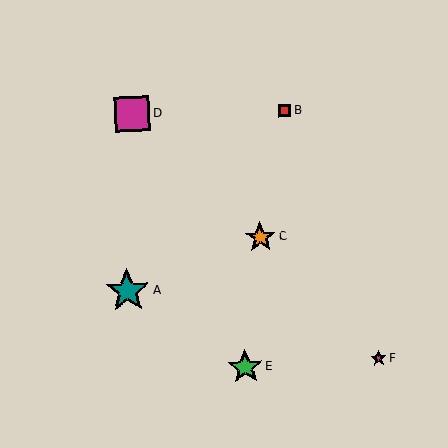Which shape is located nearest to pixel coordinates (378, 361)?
The magenta star (labeled F) at (379, 359) is nearest to that location.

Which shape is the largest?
The teal star (labeled A) is the largest.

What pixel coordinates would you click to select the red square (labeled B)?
Click at (285, 111) to select the red square B.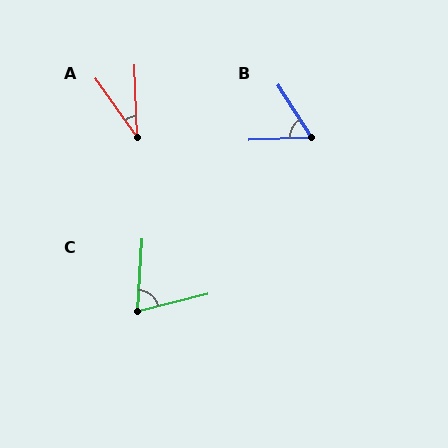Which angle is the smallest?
A, at approximately 33 degrees.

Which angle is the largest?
C, at approximately 72 degrees.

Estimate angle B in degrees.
Approximately 60 degrees.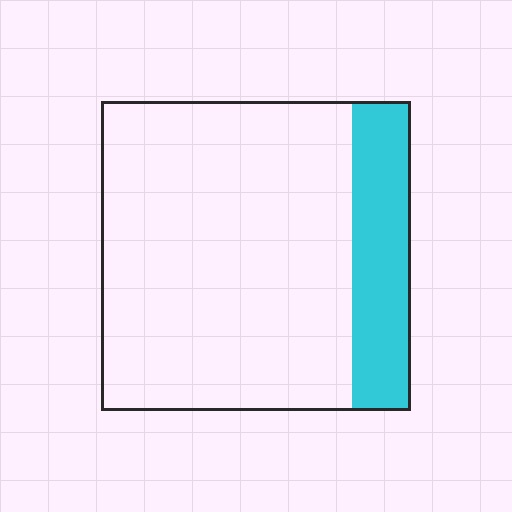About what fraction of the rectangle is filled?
About one fifth (1/5).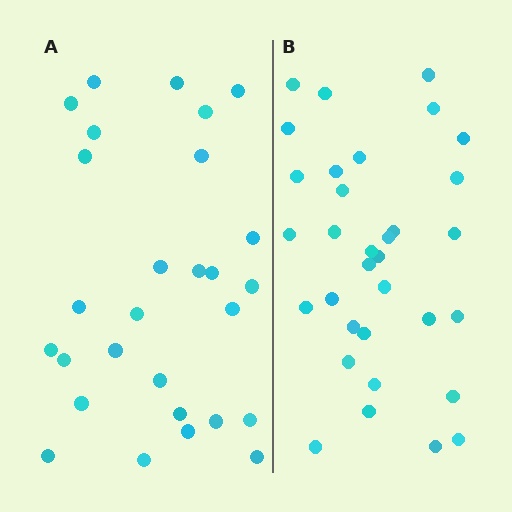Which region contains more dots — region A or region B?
Region B (the right region) has more dots.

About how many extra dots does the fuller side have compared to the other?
Region B has about 5 more dots than region A.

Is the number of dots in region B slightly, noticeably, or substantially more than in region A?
Region B has only slightly more — the two regions are fairly close. The ratio is roughly 1.2 to 1.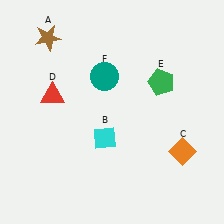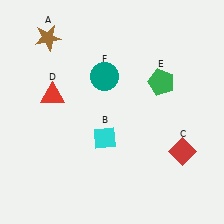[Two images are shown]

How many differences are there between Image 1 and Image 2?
There is 1 difference between the two images.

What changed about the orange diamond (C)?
In Image 1, C is orange. In Image 2, it changed to red.